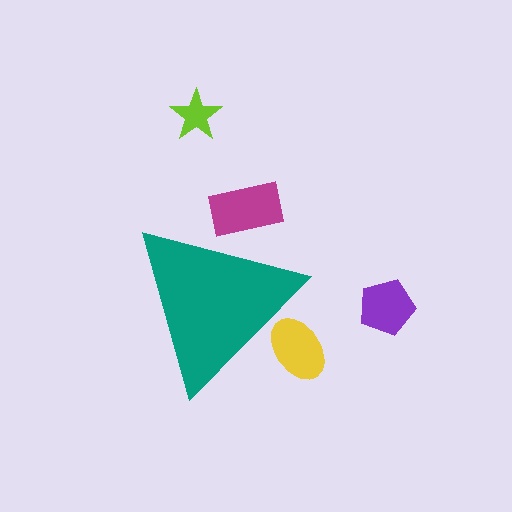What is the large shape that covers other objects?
A teal triangle.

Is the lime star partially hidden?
No, the lime star is fully visible.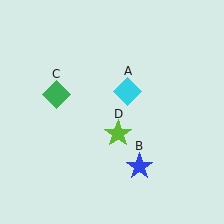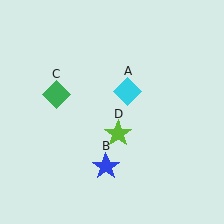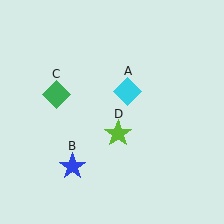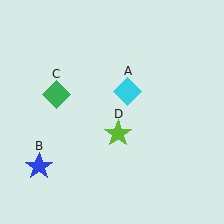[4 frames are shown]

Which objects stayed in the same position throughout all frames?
Cyan diamond (object A) and green diamond (object C) and lime star (object D) remained stationary.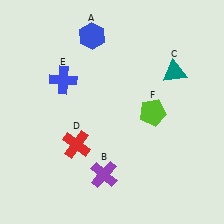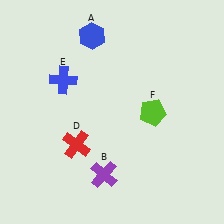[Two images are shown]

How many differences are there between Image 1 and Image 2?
There is 1 difference between the two images.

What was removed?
The teal triangle (C) was removed in Image 2.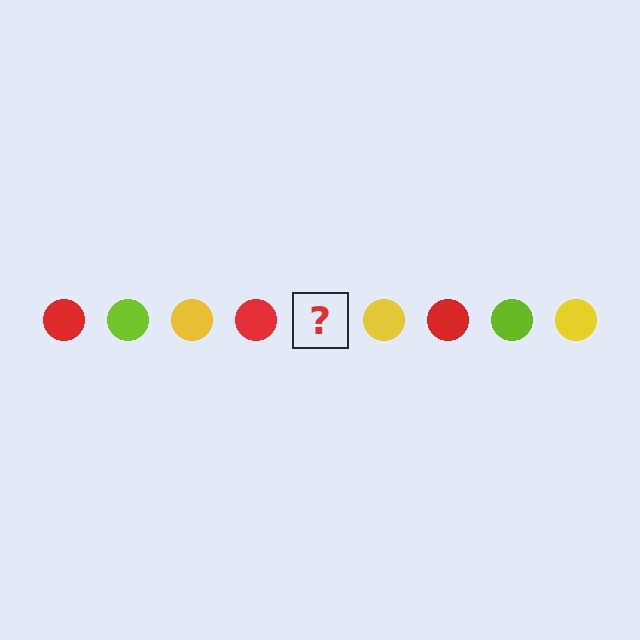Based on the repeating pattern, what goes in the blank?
The blank should be a lime circle.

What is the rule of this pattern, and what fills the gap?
The rule is that the pattern cycles through red, lime, yellow circles. The gap should be filled with a lime circle.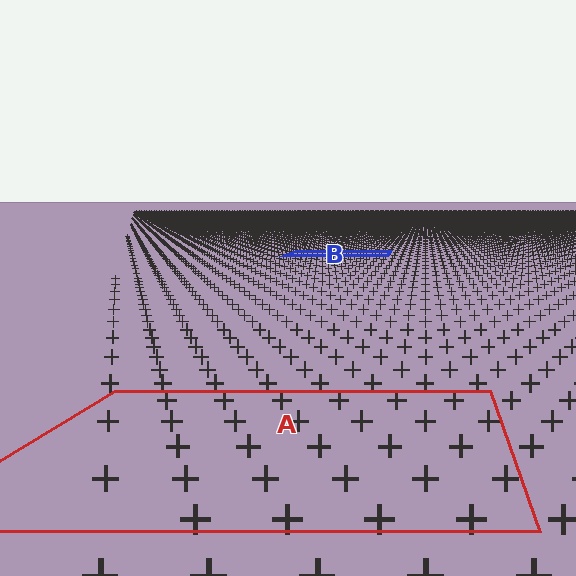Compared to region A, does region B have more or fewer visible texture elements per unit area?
Region B has more texture elements per unit area — they are packed more densely because it is farther away.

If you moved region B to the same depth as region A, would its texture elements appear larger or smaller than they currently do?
They would appear larger. At a closer depth, the same texture elements are projected at a bigger on-screen size.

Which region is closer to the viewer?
Region A is closer. The texture elements there are larger and more spread out.